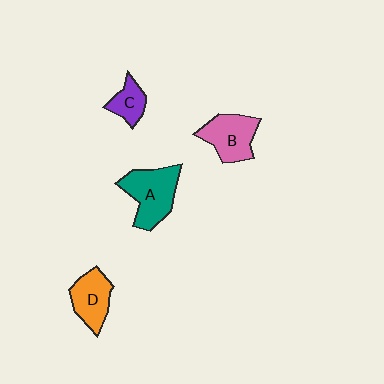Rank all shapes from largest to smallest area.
From largest to smallest: A (teal), B (pink), D (orange), C (purple).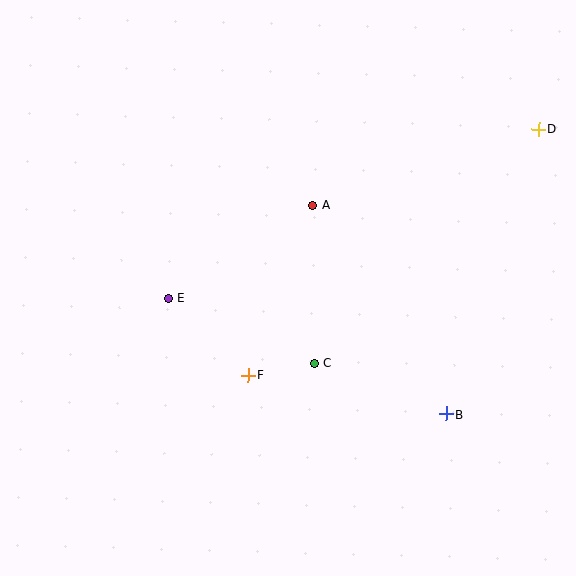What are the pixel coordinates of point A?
Point A is at (313, 205).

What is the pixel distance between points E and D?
The distance between E and D is 408 pixels.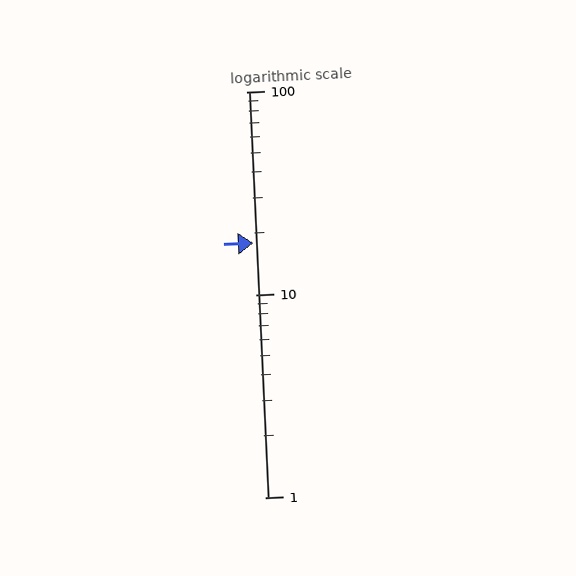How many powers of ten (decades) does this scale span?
The scale spans 2 decades, from 1 to 100.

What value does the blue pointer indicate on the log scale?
The pointer indicates approximately 18.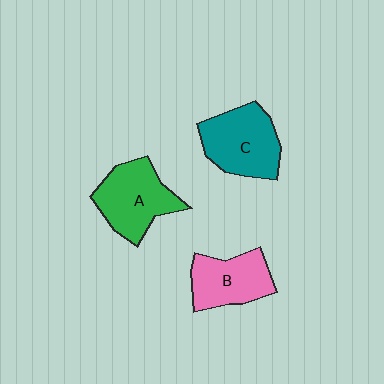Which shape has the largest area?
Shape C (teal).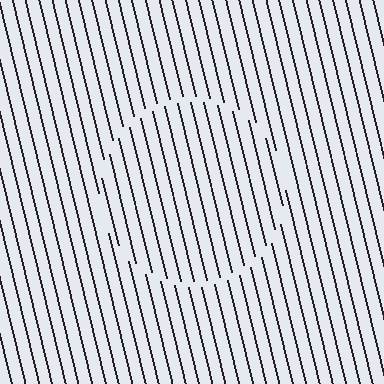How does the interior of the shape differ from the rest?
The interior of the shape contains the same grating, shifted by half a period — the contour is defined by the phase discontinuity where line-ends from the inner and outer gratings abut.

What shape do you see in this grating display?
An illusory circle. The interior of the shape contains the same grating, shifted by half a period — the contour is defined by the phase discontinuity where line-ends from the inner and outer gratings abut.